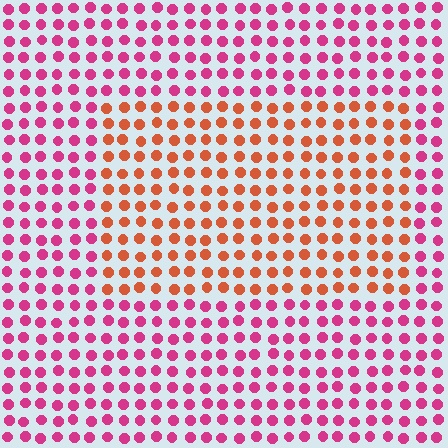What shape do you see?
I see a rectangle.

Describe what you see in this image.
The image is filled with small magenta elements in a uniform arrangement. A rectangle-shaped region is visible where the elements are tinted to a slightly different hue, forming a subtle color boundary.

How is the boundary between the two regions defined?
The boundary is defined purely by a slight shift in hue (about 45 degrees). Spacing, size, and orientation are identical on both sides.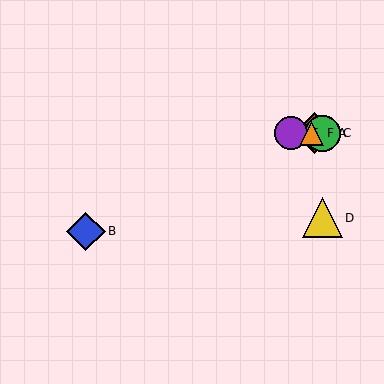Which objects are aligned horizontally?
Objects A, C, E, F are aligned horizontally.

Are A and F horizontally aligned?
Yes, both are at y≈133.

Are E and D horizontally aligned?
No, E is at y≈133 and D is at y≈218.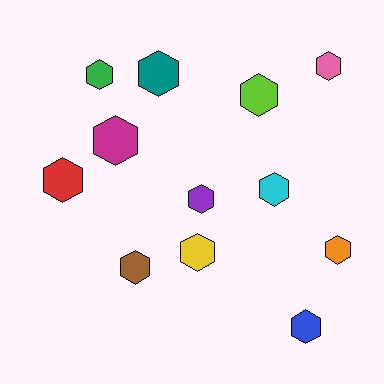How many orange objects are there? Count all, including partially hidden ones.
There is 1 orange object.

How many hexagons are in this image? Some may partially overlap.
There are 12 hexagons.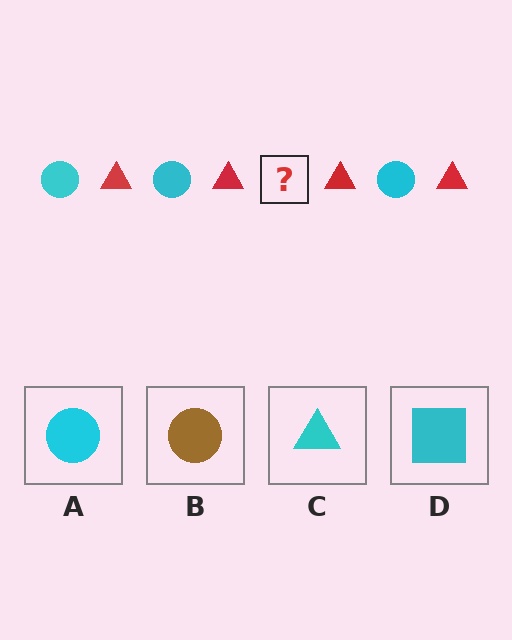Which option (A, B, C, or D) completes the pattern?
A.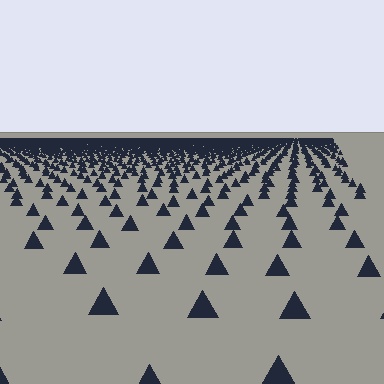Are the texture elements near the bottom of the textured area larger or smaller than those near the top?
Larger. Near the bottom, elements are closer to the viewer and appear at a bigger on-screen size.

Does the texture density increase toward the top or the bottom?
Density increases toward the top.